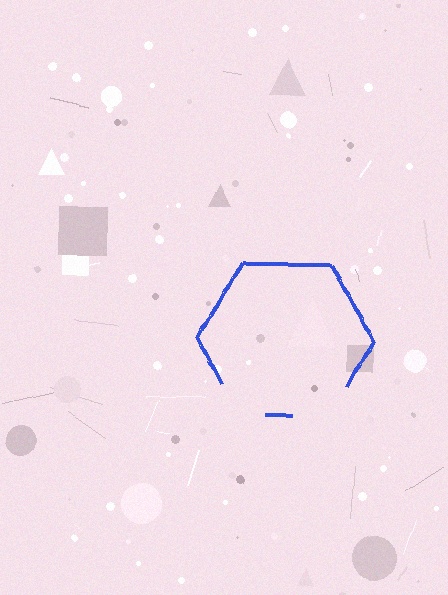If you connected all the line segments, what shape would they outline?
They would outline a hexagon.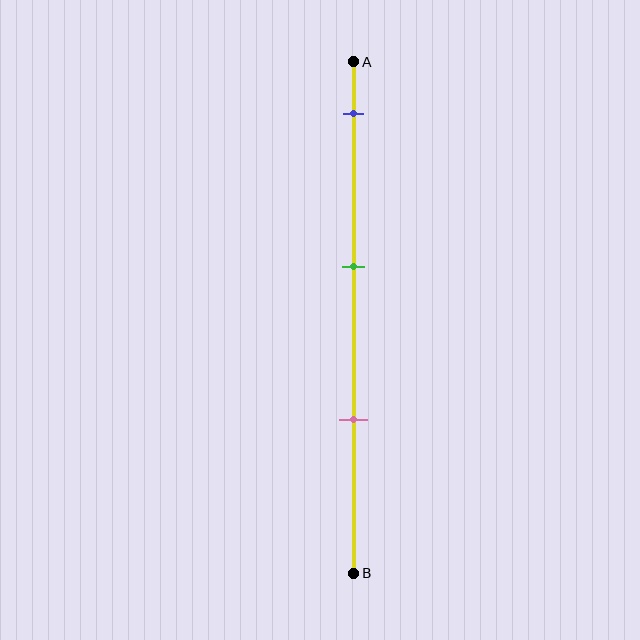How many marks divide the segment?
There are 3 marks dividing the segment.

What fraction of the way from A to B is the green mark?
The green mark is approximately 40% (0.4) of the way from A to B.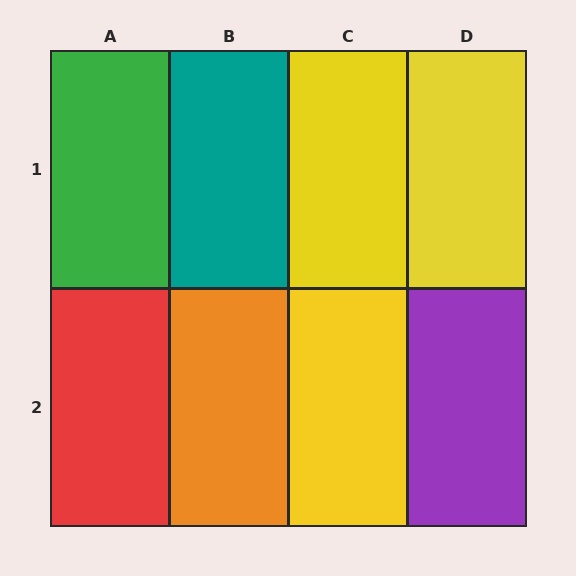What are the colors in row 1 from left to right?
Green, teal, yellow, yellow.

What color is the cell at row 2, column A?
Red.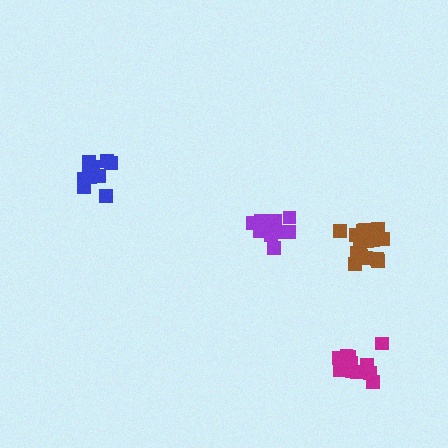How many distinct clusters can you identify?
There are 4 distinct clusters.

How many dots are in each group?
Group 1: 12 dots, Group 2: 11 dots, Group 3: 15 dots, Group 4: 16 dots (54 total).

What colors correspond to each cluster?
The clusters are colored: purple, blue, brown, magenta.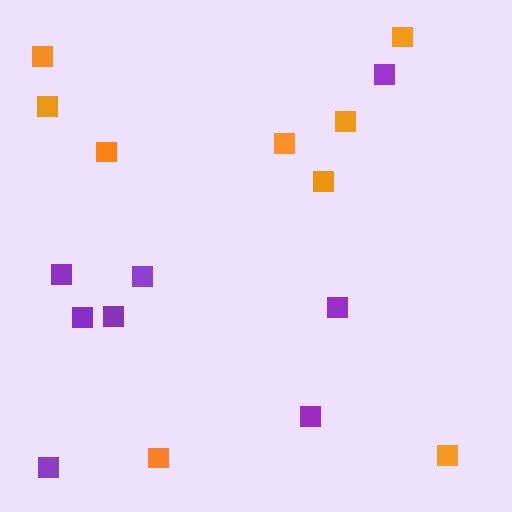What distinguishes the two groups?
There are 2 groups: one group of purple squares (8) and one group of orange squares (9).